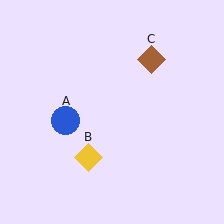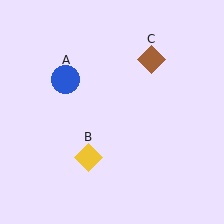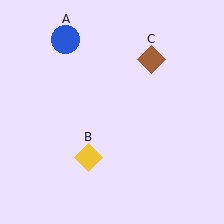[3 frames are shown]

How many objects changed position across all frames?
1 object changed position: blue circle (object A).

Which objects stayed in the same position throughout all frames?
Yellow diamond (object B) and brown diamond (object C) remained stationary.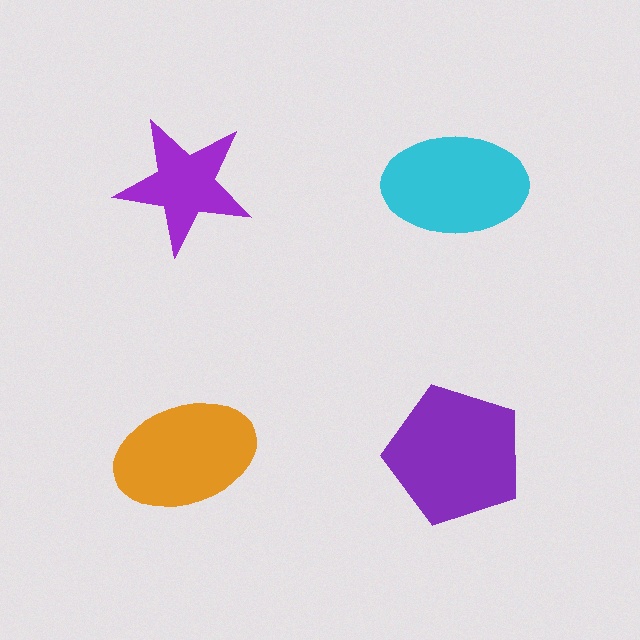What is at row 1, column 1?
A purple star.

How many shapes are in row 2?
2 shapes.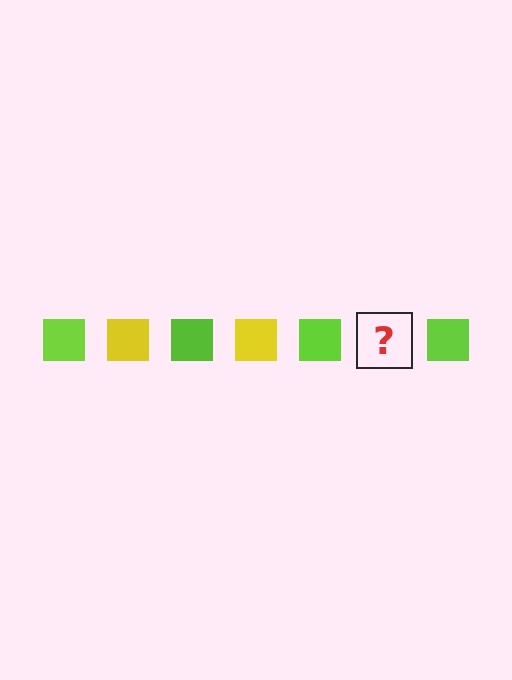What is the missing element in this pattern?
The missing element is a yellow square.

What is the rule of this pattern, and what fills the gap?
The rule is that the pattern cycles through lime, yellow squares. The gap should be filled with a yellow square.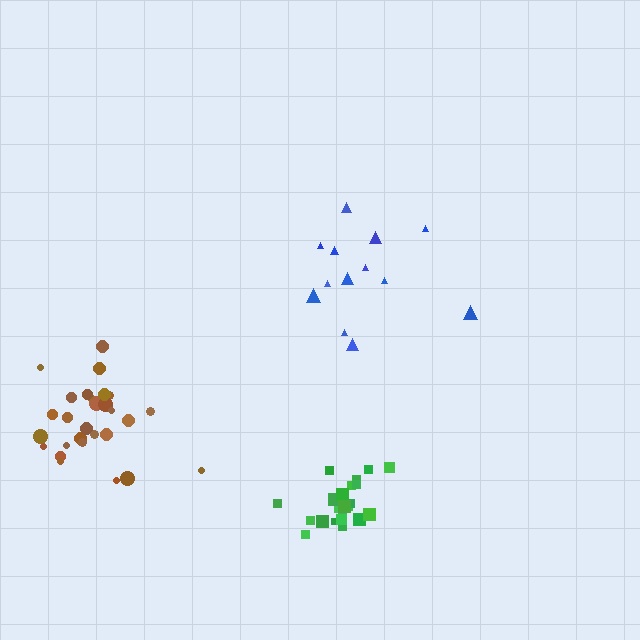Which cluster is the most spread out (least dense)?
Blue.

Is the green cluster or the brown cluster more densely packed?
Green.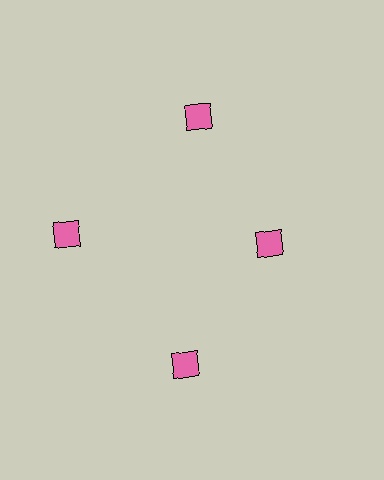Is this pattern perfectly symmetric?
No. The 4 pink diamonds are arranged in a ring, but one element near the 3 o'clock position is pulled inward toward the center, breaking the 4-fold rotational symmetry.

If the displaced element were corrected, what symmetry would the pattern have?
It would have 4-fold rotational symmetry — the pattern would map onto itself every 90 degrees.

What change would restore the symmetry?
The symmetry would be restored by moving it outward, back onto the ring so that all 4 diamonds sit at equal angles and equal distance from the center.